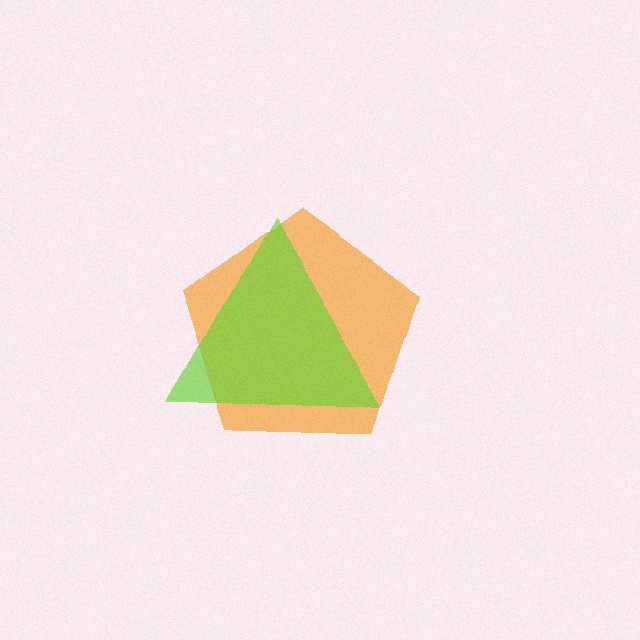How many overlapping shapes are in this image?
There are 2 overlapping shapes in the image.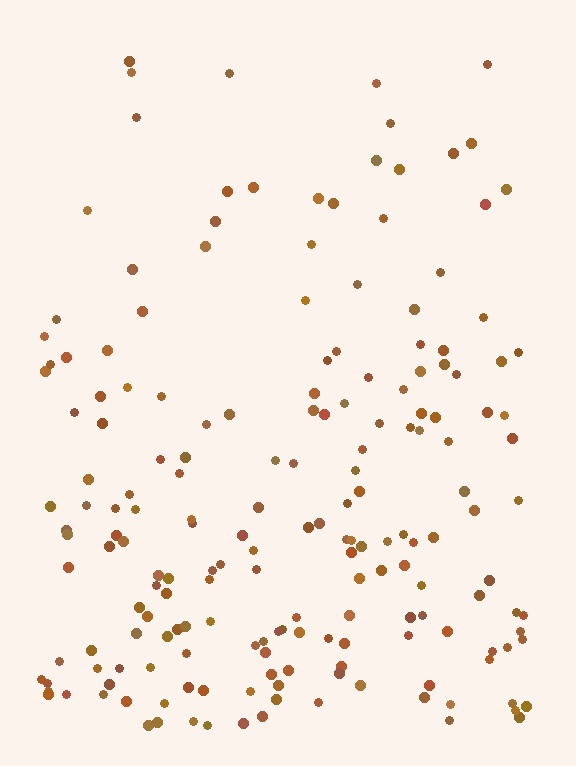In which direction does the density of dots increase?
From top to bottom, with the bottom side densest.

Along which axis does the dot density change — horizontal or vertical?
Vertical.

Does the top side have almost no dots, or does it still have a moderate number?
Still a moderate number, just noticeably fewer than the bottom.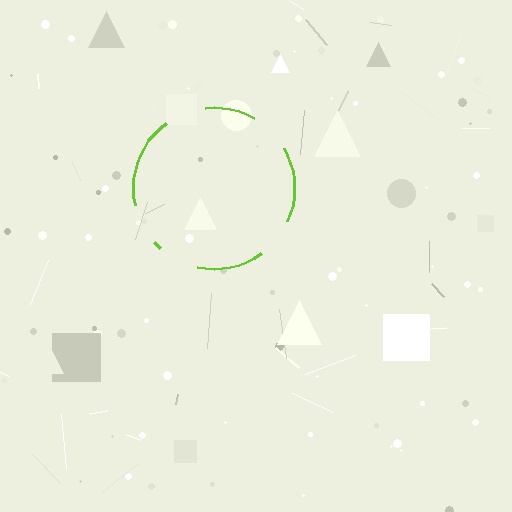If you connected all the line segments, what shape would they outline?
They would outline a circle.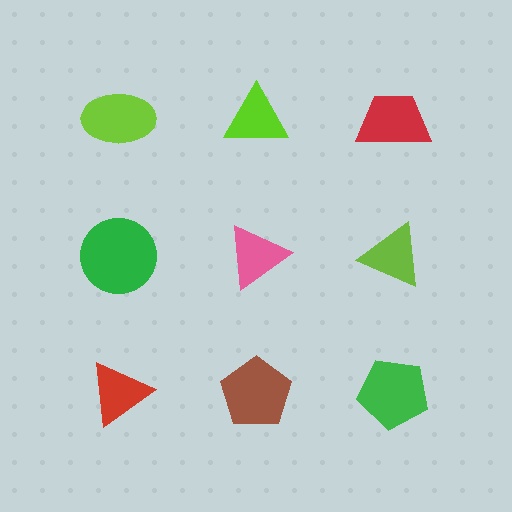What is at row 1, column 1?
A lime ellipse.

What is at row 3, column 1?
A red triangle.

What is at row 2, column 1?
A green circle.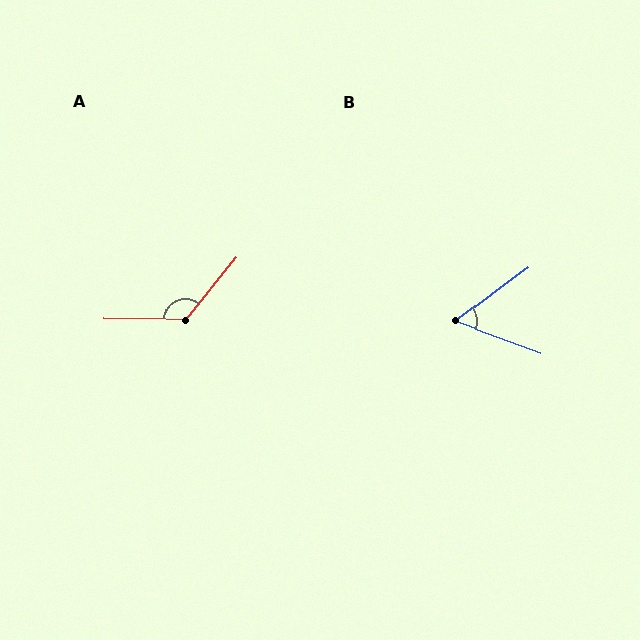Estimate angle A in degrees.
Approximately 129 degrees.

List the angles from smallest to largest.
B (57°), A (129°).